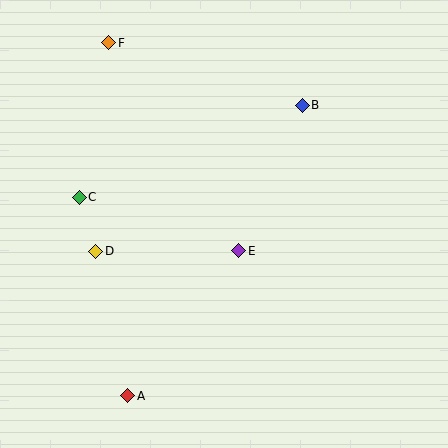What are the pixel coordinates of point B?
Point B is at (302, 105).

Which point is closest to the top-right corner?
Point B is closest to the top-right corner.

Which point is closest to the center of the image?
Point E at (239, 251) is closest to the center.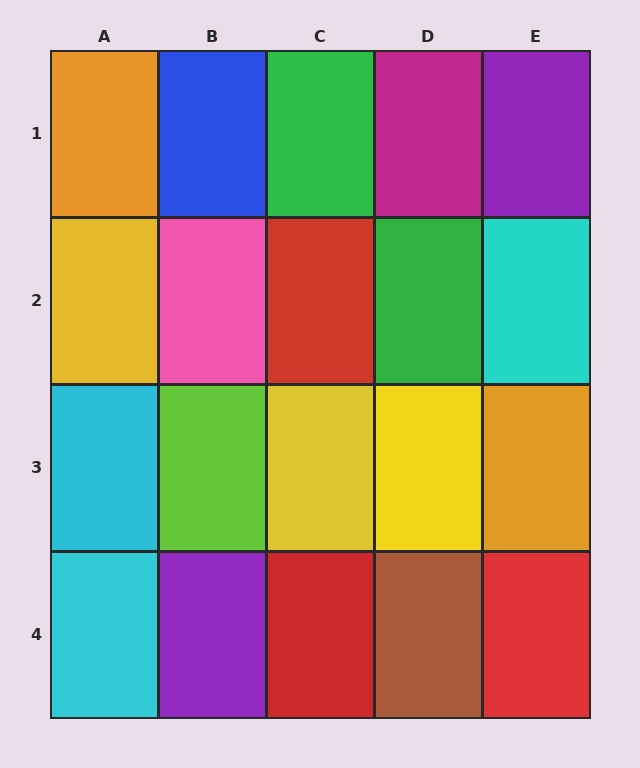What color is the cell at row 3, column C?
Yellow.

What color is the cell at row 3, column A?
Cyan.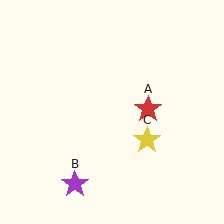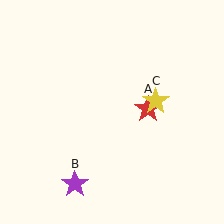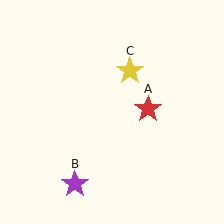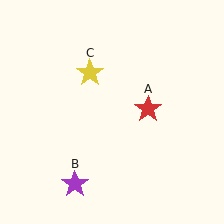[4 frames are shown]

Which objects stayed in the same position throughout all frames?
Red star (object A) and purple star (object B) remained stationary.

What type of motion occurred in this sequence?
The yellow star (object C) rotated counterclockwise around the center of the scene.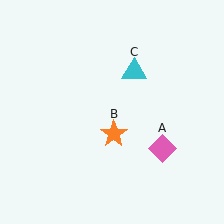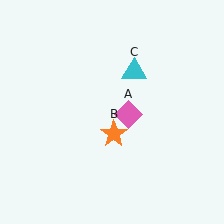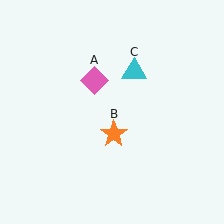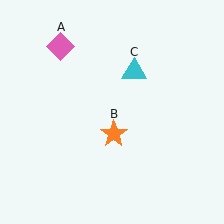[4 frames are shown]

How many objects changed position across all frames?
1 object changed position: pink diamond (object A).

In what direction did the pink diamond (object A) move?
The pink diamond (object A) moved up and to the left.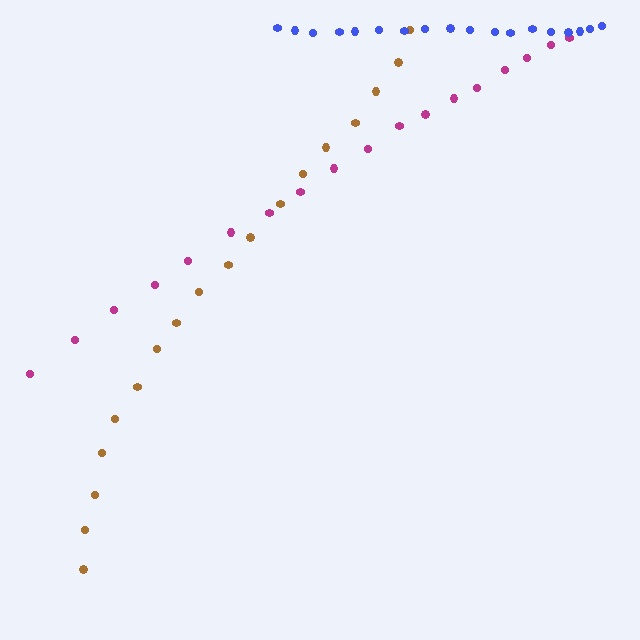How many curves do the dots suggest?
There are 3 distinct paths.